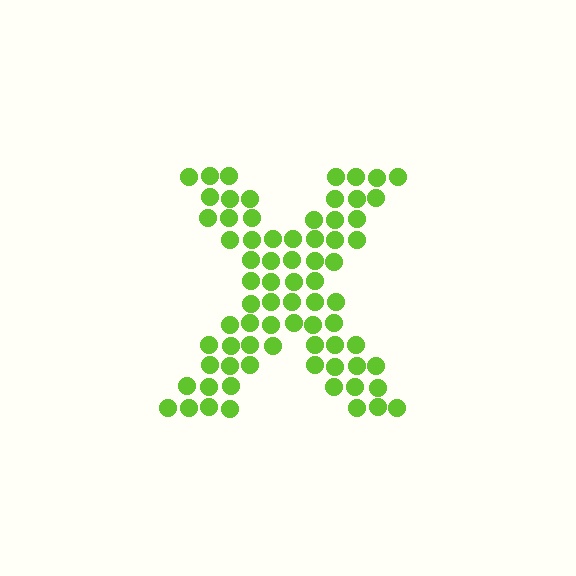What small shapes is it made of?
It is made of small circles.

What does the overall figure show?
The overall figure shows the letter X.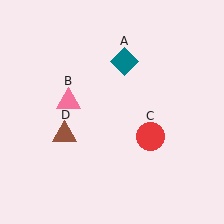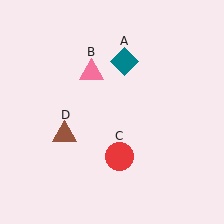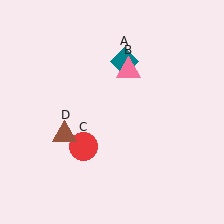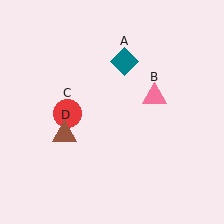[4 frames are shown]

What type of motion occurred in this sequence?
The pink triangle (object B), red circle (object C) rotated clockwise around the center of the scene.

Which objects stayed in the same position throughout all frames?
Teal diamond (object A) and brown triangle (object D) remained stationary.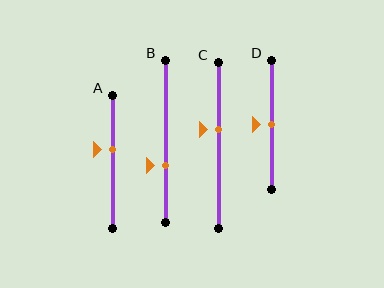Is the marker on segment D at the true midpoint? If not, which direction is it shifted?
Yes, the marker on segment D is at the true midpoint.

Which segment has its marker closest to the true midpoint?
Segment D has its marker closest to the true midpoint.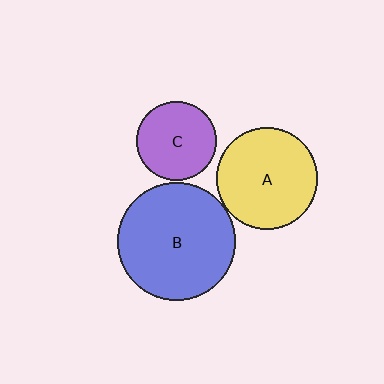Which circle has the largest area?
Circle B (blue).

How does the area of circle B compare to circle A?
Approximately 1.4 times.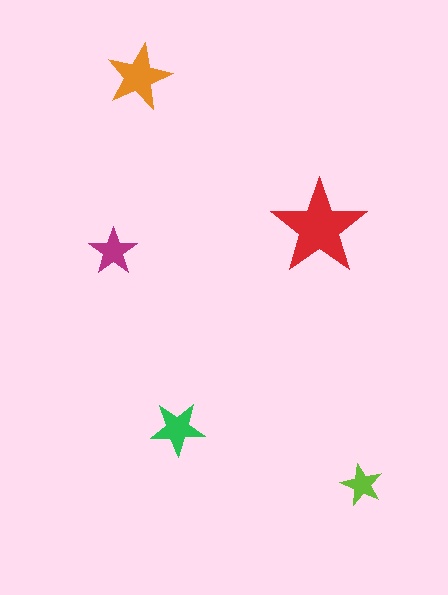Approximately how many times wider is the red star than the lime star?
About 2.5 times wider.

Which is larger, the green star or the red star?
The red one.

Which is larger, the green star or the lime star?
The green one.